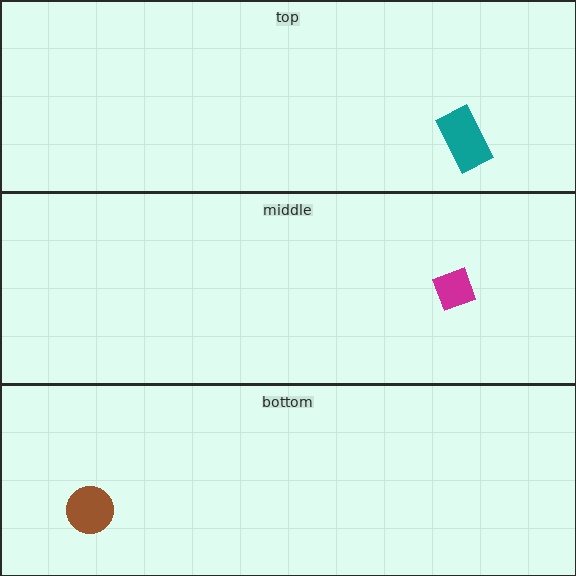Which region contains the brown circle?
The bottom region.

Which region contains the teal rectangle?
The top region.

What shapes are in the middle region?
The magenta diamond.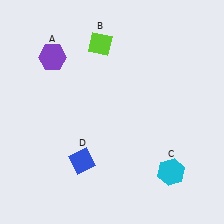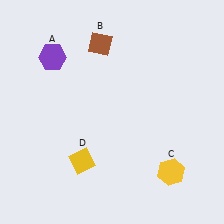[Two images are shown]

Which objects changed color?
B changed from lime to brown. C changed from cyan to yellow. D changed from blue to yellow.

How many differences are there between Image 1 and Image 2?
There are 3 differences between the two images.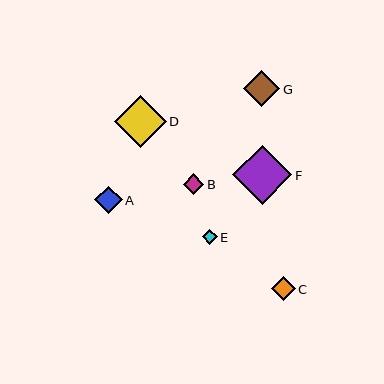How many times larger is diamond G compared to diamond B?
Diamond G is approximately 1.8 times the size of diamond B.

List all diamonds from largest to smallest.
From largest to smallest: F, D, G, A, C, B, E.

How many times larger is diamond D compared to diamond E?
Diamond D is approximately 3.4 times the size of diamond E.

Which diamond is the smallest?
Diamond E is the smallest with a size of approximately 15 pixels.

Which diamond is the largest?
Diamond F is the largest with a size of approximately 59 pixels.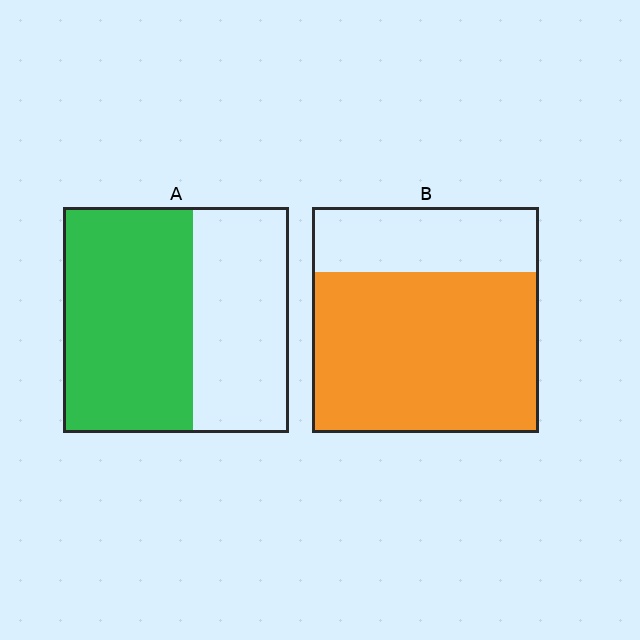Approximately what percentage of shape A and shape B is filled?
A is approximately 60% and B is approximately 70%.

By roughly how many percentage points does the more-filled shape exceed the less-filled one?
By roughly 15 percentage points (B over A).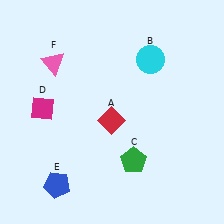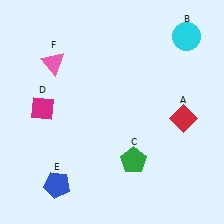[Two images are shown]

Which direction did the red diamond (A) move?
The red diamond (A) moved right.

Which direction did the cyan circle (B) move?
The cyan circle (B) moved right.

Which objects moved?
The objects that moved are: the red diamond (A), the cyan circle (B).